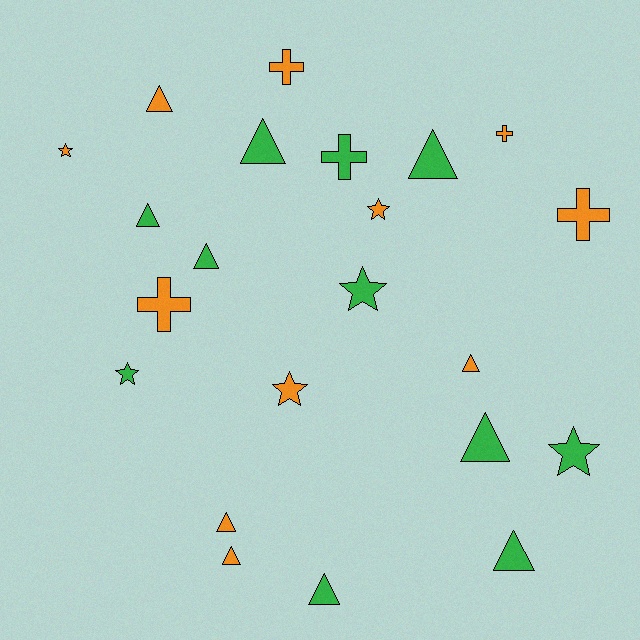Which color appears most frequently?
Green, with 11 objects.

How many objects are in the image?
There are 22 objects.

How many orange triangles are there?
There are 4 orange triangles.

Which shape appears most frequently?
Triangle, with 11 objects.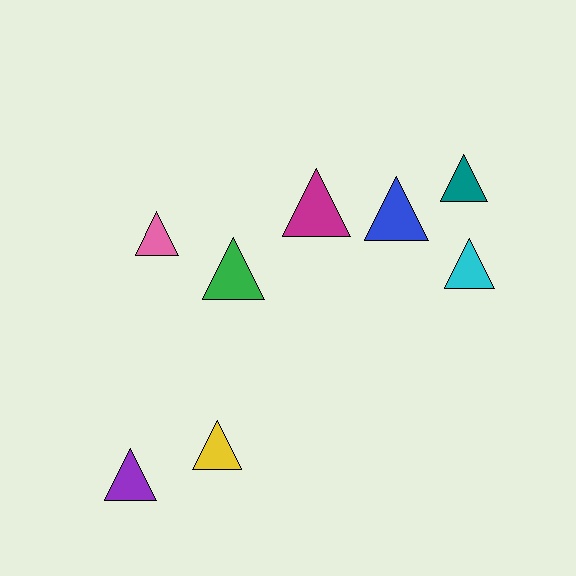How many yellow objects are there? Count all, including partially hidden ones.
There is 1 yellow object.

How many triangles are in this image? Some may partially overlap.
There are 8 triangles.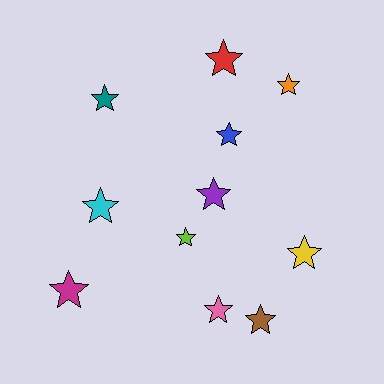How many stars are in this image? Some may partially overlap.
There are 11 stars.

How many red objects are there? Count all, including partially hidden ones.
There is 1 red object.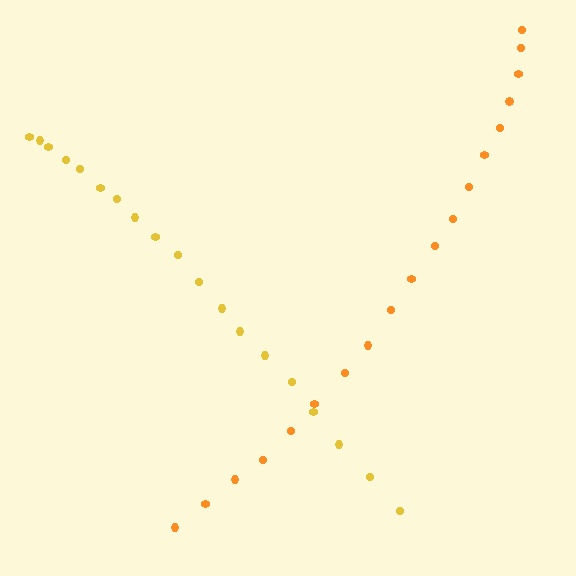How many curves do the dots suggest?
There are 2 distinct paths.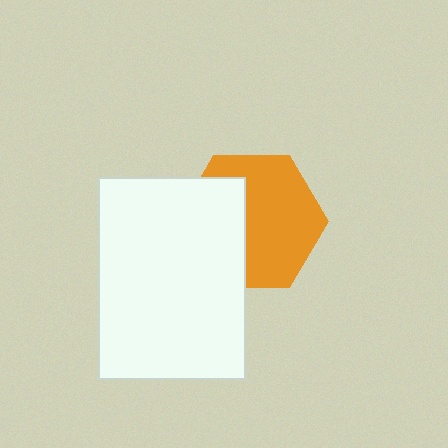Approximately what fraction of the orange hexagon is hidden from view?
Roughly 39% of the orange hexagon is hidden behind the white rectangle.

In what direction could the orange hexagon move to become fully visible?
The orange hexagon could move right. That would shift it out from behind the white rectangle entirely.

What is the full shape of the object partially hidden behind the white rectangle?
The partially hidden object is an orange hexagon.